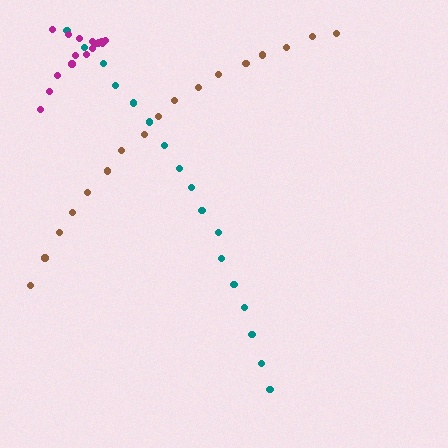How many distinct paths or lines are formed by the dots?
There are 3 distinct paths.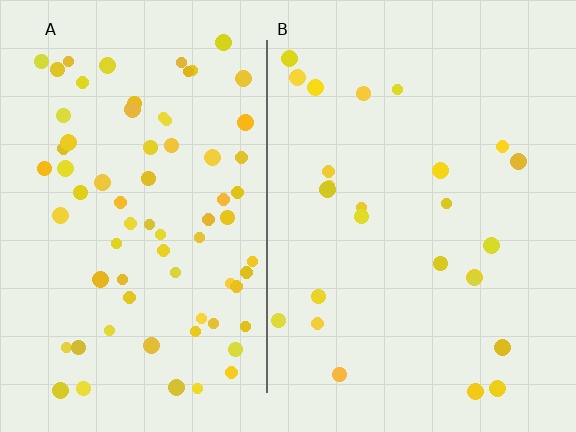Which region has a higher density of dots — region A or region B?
A (the left).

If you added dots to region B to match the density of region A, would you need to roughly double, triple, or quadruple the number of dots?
Approximately triple.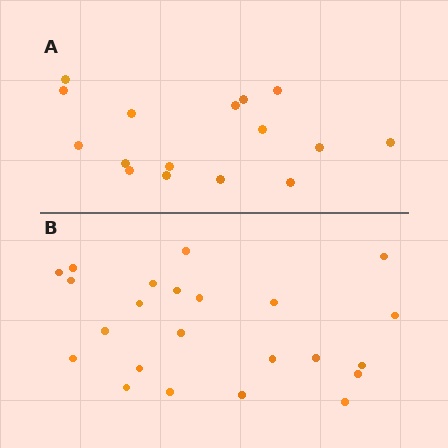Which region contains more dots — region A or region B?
Region B (the bottom region) has more dots.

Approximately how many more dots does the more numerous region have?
Region B has roughly 8 or so more dots than region A.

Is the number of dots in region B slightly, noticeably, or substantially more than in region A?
Region B has noticeably more, but not dramatically so. The ratio is roughly 1.4 to 1.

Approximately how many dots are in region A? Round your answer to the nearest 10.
About 20 dots. (The exact count is 16, which rounds to 20.)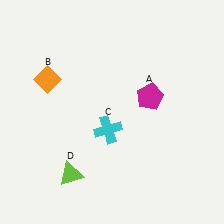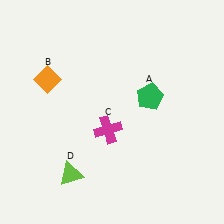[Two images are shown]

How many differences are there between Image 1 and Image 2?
There are 2 differences between the two images.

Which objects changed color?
A changed from magenta to green. C changed from cyan to magenta.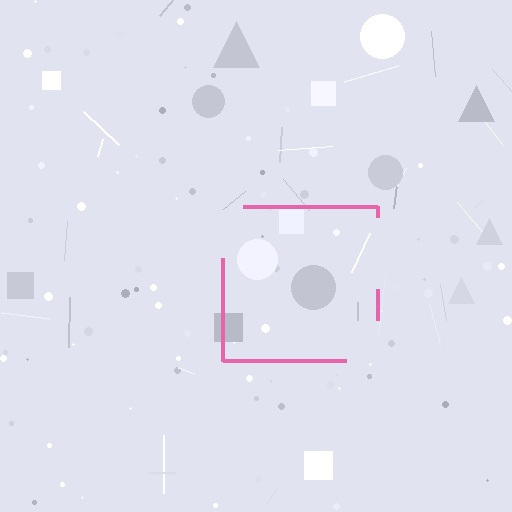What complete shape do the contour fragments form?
The contour fragments form a square.